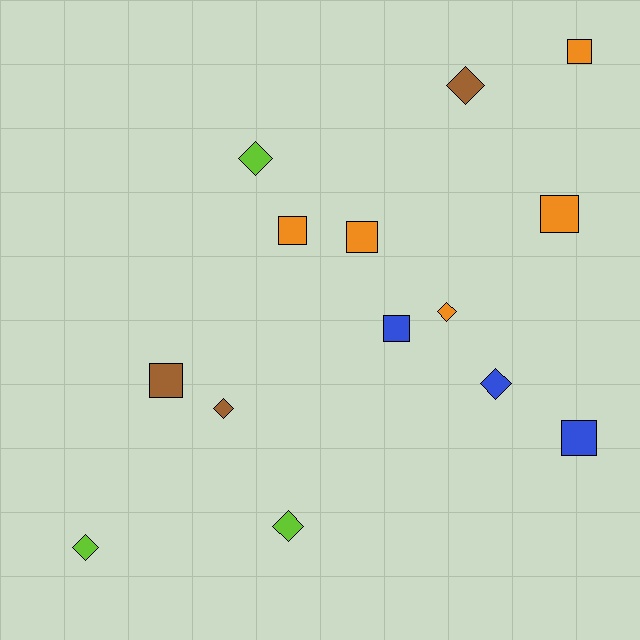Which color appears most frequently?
Orange, with 5 objects.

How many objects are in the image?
There are 14 objects.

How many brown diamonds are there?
There are 2 brown diamonds.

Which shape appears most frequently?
Square, with 7 objects.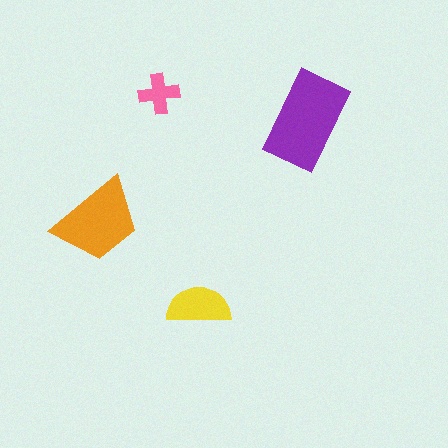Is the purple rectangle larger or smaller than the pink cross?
Larger.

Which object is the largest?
The purple rectangle.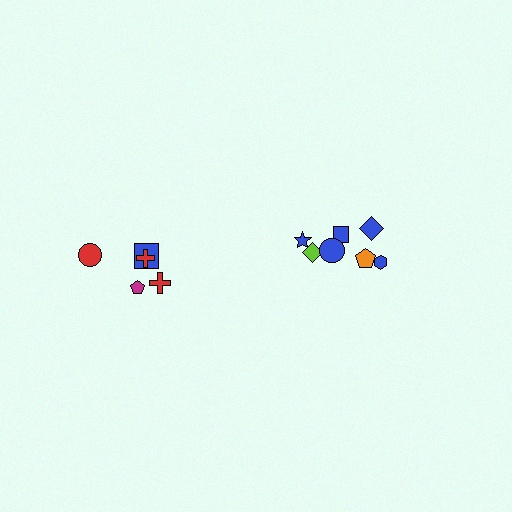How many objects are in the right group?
There are 7 objects.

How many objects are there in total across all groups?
There are 12 objects.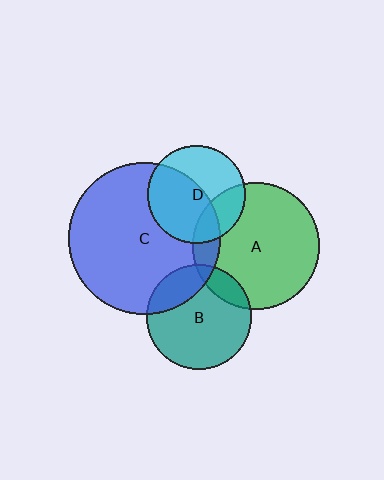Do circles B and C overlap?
Yes.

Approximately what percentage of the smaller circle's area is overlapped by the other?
Approximately 20%.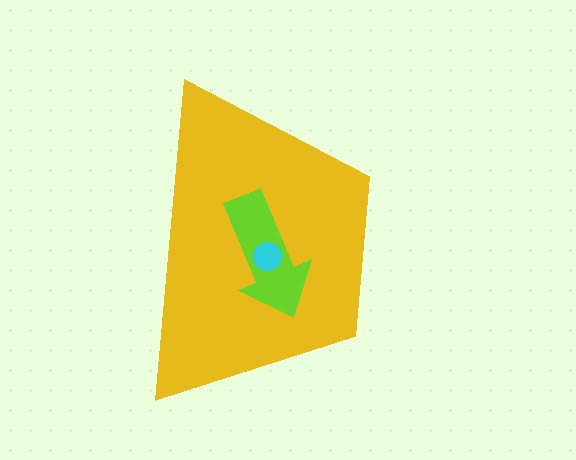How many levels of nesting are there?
3.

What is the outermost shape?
The yellow trapezoid.